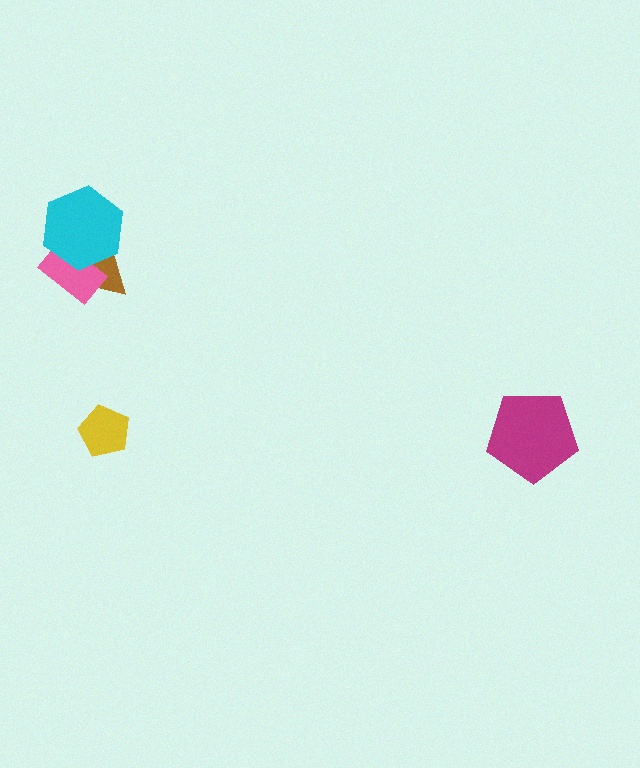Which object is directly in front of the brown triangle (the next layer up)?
The pink rectangle is directly in front of the brown triangle.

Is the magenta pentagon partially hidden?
No, no other shape covers it.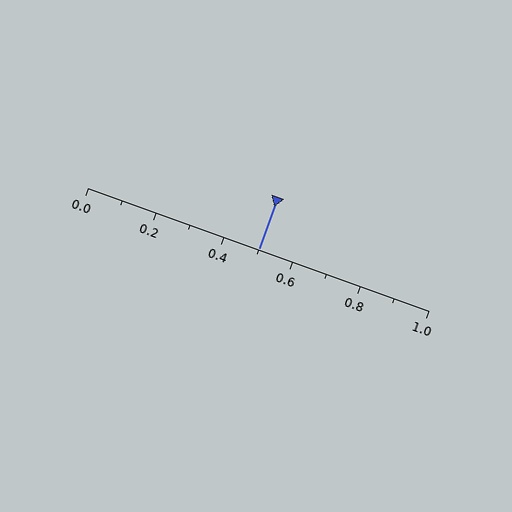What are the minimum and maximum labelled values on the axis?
The axis runs from 0.0 to 1.0.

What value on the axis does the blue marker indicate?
The marker indicates approximately 0.5.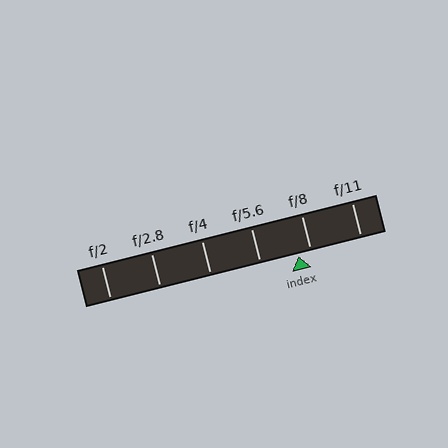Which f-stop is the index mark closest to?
The index mark is closest to f/8.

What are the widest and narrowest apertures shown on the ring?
The widest aperture shown is f/2 and the narrowest is f/11.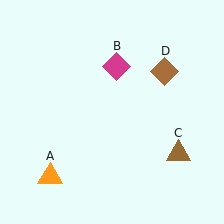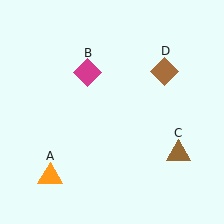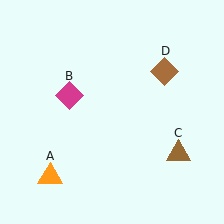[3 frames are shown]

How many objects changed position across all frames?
1 object changed position: magenta diamond (object B).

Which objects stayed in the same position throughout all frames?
Orange triangle (object A) and brown triangle (object C) and brown diamond (object D) remained stationary.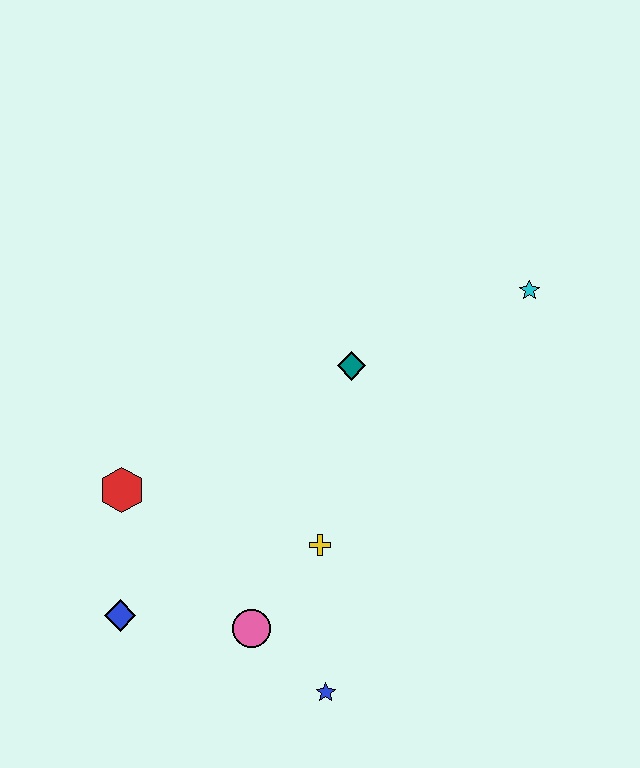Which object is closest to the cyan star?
The teal diamond is closest to the cyan star.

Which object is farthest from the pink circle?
The cyan star is farthest from the pink circle.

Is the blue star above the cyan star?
No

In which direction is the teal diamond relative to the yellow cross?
The teal diamond is above the yellow cross.